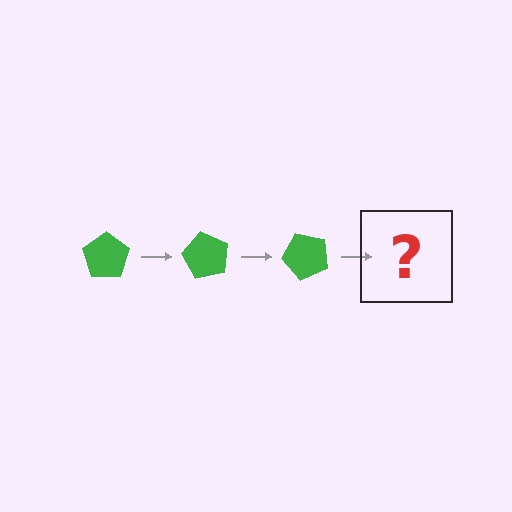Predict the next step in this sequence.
The next step is a green pentagon rotated 180 degrees.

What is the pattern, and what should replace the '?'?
The pattern is that the pentagon rotates 60 degrees each step. The '?' should be a green pentagon rotated 180 degrees.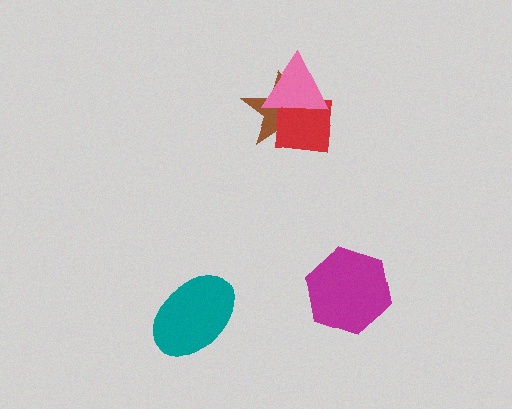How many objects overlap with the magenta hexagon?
0 objects overlap with the magenta hexagon.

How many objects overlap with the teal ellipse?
0 objects overlap with the teal ellipse.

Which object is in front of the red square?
The pink triangle is in front of the red square.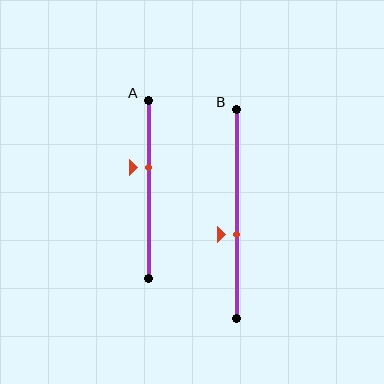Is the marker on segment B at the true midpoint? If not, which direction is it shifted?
No, the marker on segment B is shifted downward by about 10% of the segment length.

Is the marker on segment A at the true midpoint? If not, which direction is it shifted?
No, the marker on segment A is shifted upward by about 12% of the segment length.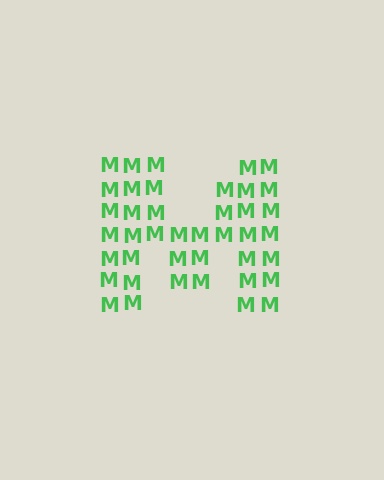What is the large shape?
The large shape is the letter M.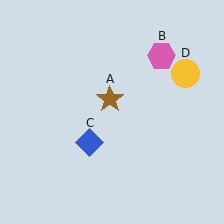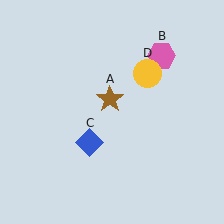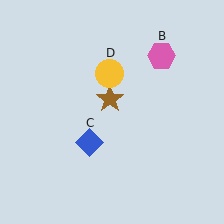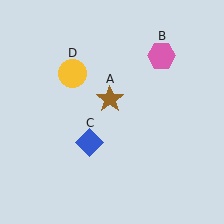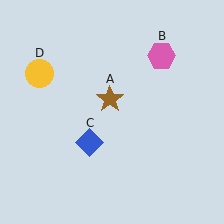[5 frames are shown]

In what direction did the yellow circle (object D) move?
The yellow circle (object D) moved left.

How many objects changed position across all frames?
1 object changed position: yellow circle (object D).